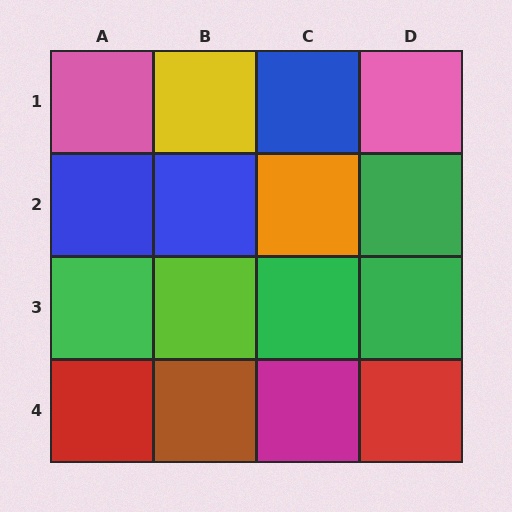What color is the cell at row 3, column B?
Lime.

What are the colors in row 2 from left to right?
Blue, blue, orange, green.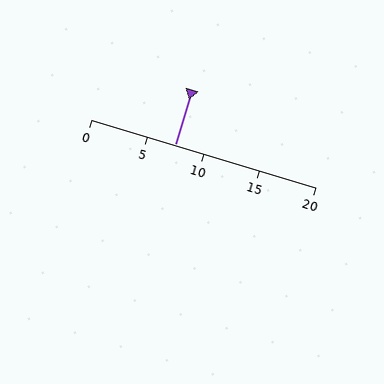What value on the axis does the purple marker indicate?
The marker indicates approximately 7.5.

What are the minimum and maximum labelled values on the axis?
The axis runs from 0 to 20.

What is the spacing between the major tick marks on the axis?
The major ticks are spaced 5 apart.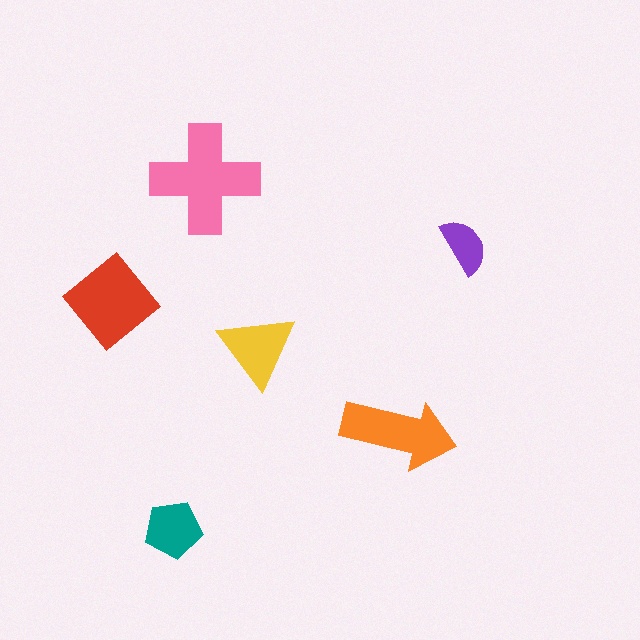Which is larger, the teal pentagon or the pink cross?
The pink cross.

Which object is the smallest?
The purple semicircle.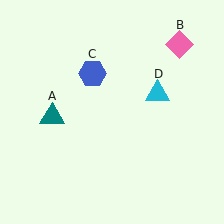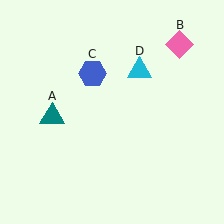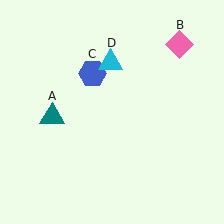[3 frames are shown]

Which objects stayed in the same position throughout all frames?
Teal triangle (object A) and pink diamond (object B) and blue hexagon (object C) remained stationary.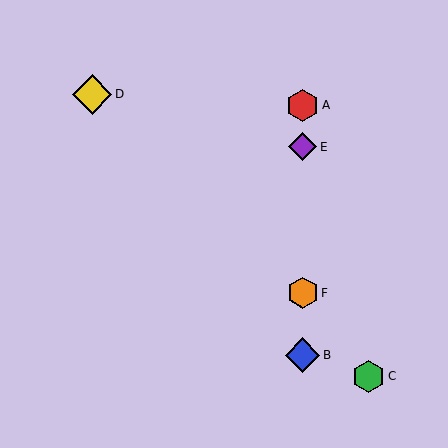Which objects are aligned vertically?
Objects A, B, E, F are aligned vertically.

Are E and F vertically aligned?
Yes, both are at x≈303.